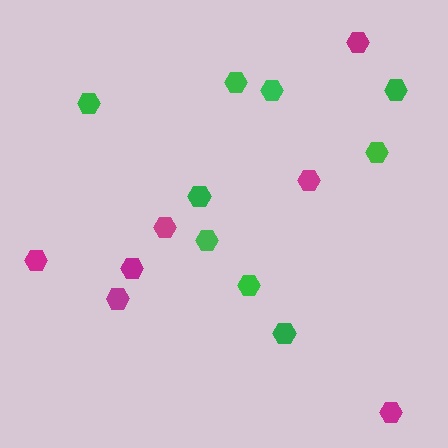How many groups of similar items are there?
There are 2 groups: one group of green hexagons (9) and one group of magenta hexagons (7).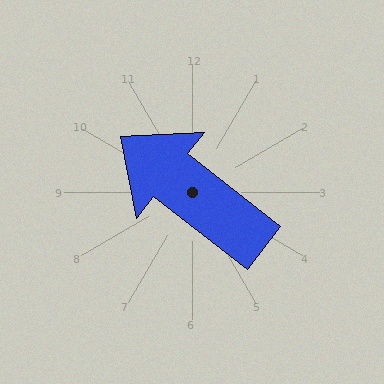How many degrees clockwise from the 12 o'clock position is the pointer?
Approximately 308 degrees.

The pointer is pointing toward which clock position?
Roughly 10 o'clock.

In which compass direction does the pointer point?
Northwest.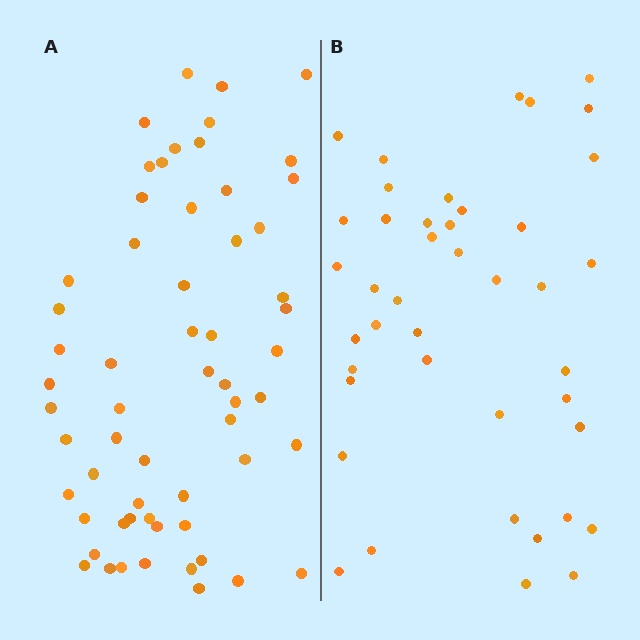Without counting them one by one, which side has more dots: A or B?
Region A (the left region) has more dots.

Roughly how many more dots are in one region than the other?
Region A has approximately 20 more dots than region B.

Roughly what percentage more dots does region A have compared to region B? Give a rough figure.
About 45% more.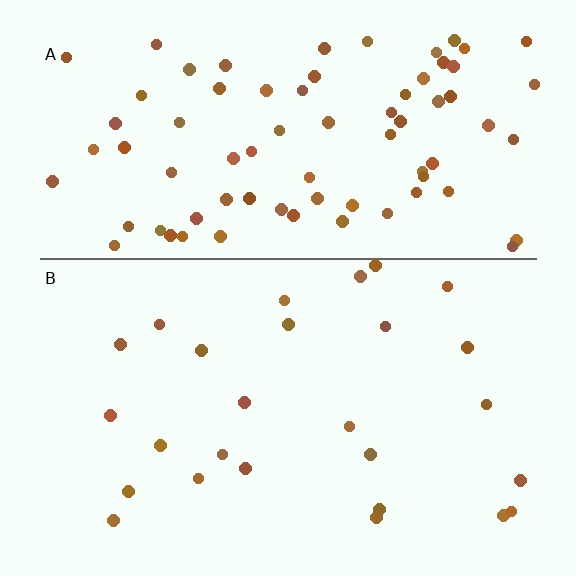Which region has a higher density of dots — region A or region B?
A (the top).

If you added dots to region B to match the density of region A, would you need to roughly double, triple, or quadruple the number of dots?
Approximately triple.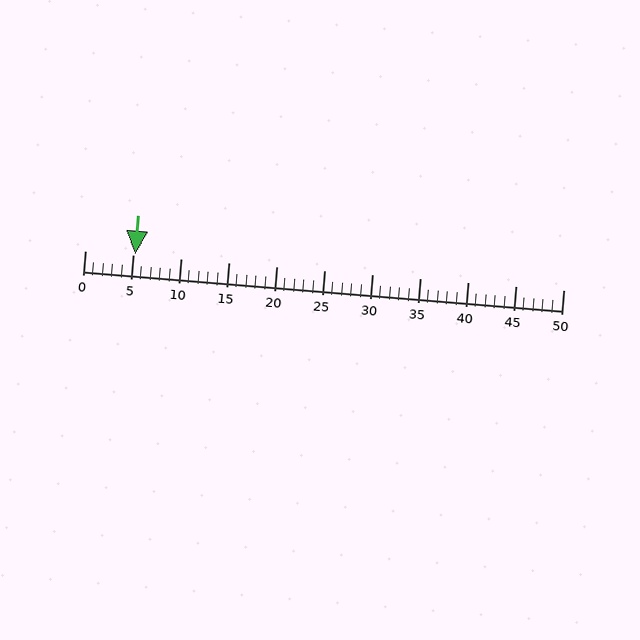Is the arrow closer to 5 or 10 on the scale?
The arrow is closer to 5.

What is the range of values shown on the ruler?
The ruler shows values from 0 to 50.